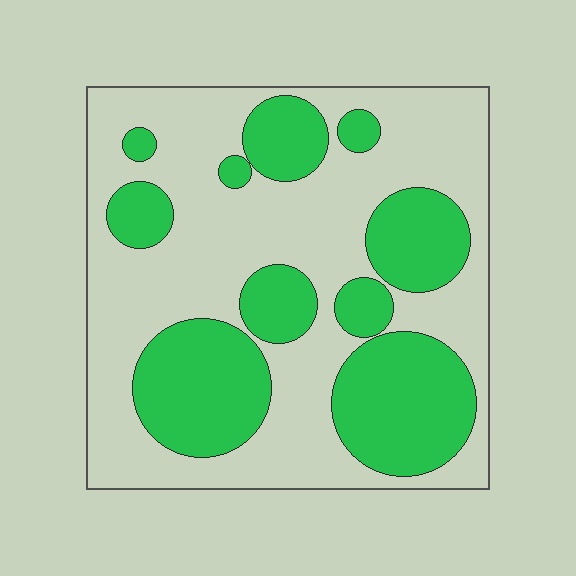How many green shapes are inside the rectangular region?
10.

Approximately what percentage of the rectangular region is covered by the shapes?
Approximately 40%.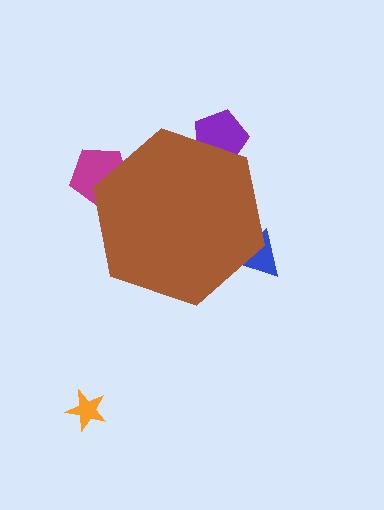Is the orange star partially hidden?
No, the orange star is fully visible.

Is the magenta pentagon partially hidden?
Yes, the magenta pentagon is partially hidden behind the brown hexagon.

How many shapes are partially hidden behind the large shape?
3 shapes are partially hidden.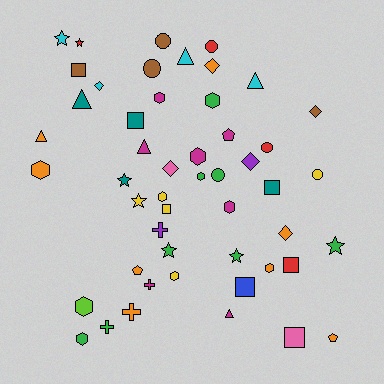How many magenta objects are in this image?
There are 7 magenta objects.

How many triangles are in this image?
There are 6 triangles.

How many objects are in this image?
There are 50 objects.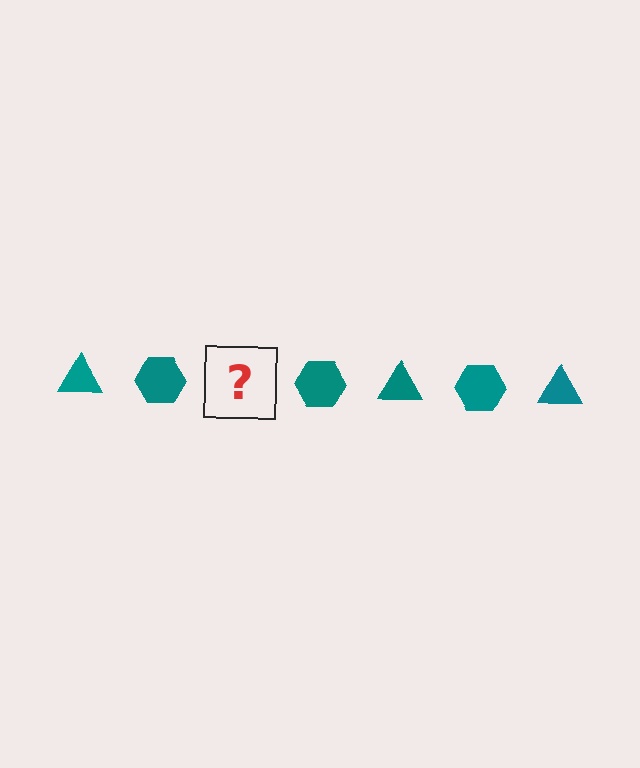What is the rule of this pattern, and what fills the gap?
The rule is that the pattern cycles through triangle, hexagon shapes in teal. The gap should be filled with a teal triangle.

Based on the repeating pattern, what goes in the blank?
The blank should be a teal triangle.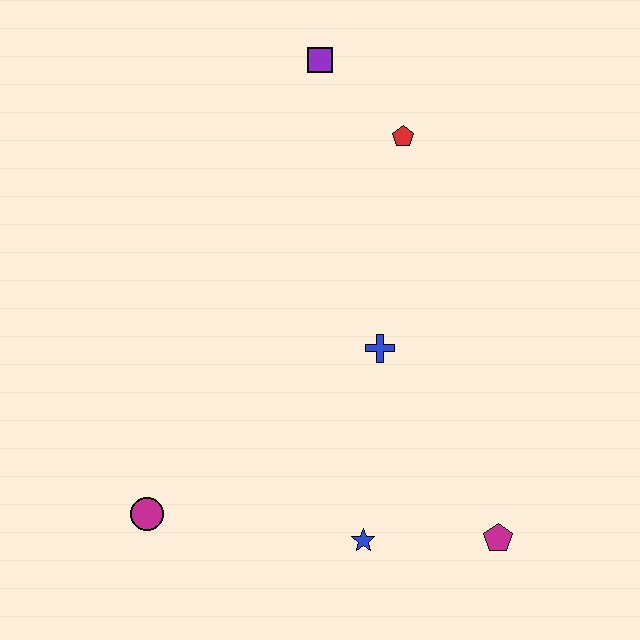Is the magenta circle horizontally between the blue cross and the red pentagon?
No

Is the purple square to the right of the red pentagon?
No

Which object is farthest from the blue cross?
The purple square is farthest from the blue cross.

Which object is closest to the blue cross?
The blue star is closest to the blue cross.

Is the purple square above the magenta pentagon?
Yes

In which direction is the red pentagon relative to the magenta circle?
The red pentagon is above the magenta circle.